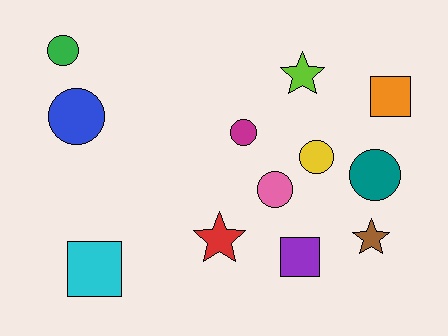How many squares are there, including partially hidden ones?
There are 3 squares.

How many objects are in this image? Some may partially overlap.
There are 12 objects.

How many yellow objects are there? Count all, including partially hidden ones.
There is 1 yellow object.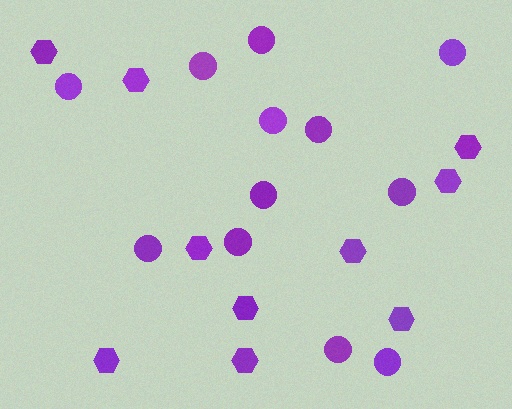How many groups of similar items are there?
There are 2 groups: one group of circles (12) and one group of hexagons (10).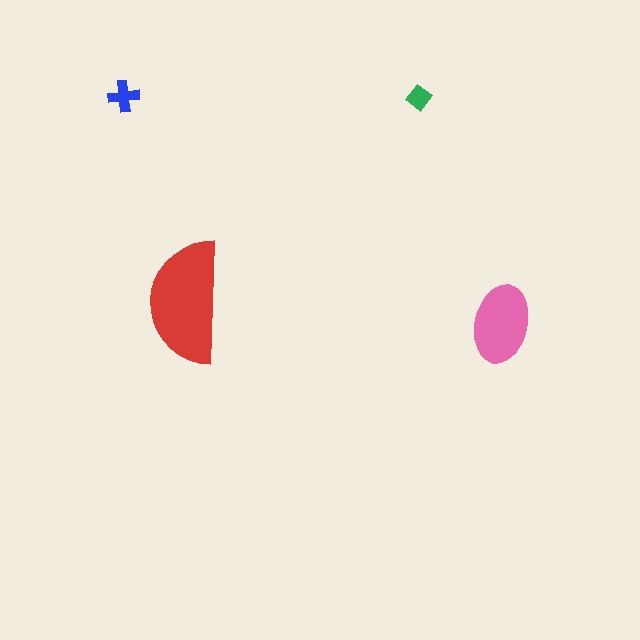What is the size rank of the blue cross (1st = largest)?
3rd.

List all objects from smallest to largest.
The green diamond, the blue cross, the pink ellipse, the red semicircle.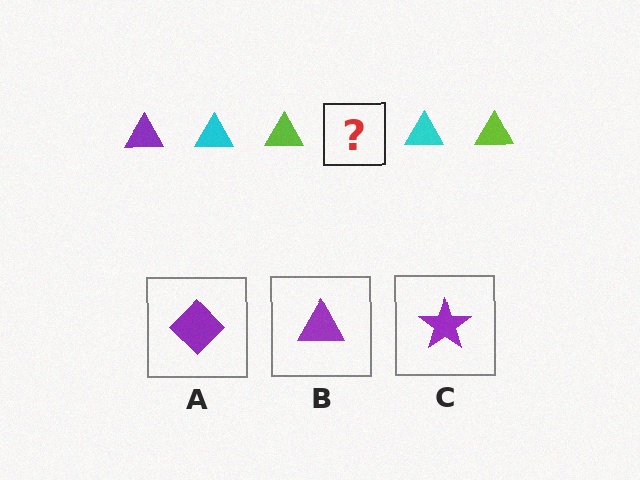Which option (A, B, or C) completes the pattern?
B.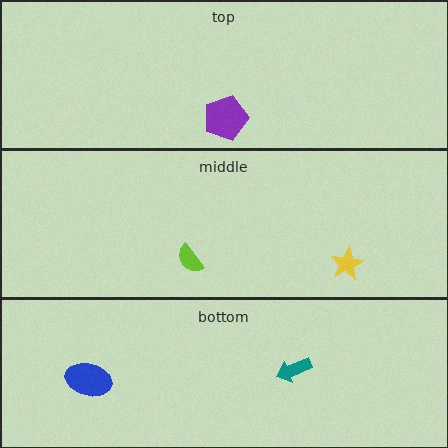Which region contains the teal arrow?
The bottom region.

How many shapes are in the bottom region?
2.